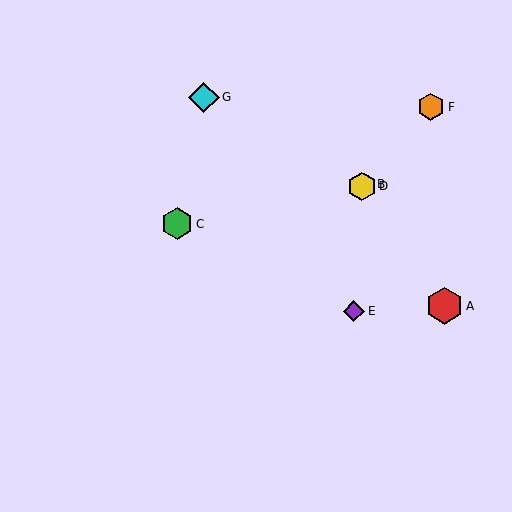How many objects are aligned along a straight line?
3 objects (B, D, F) are aligned along a straight line.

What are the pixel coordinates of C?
Object C is at (177, 224).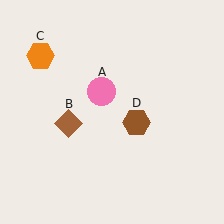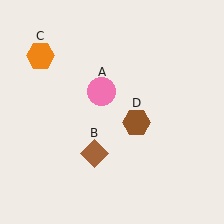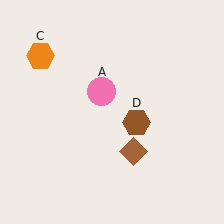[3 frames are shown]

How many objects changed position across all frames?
1 object changed position: brown diamond (object B).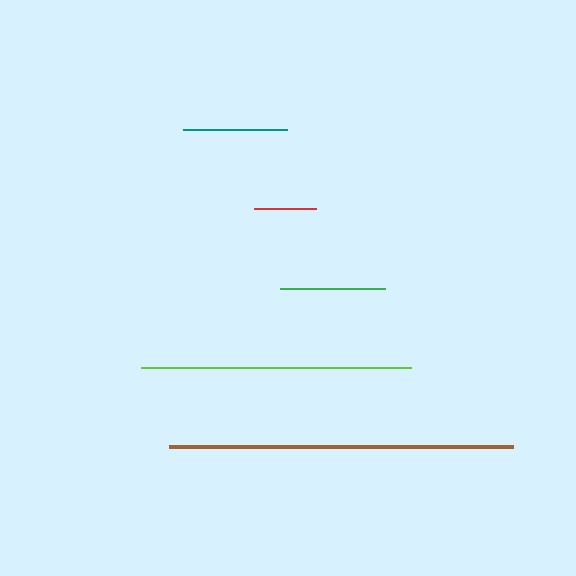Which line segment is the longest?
The brown line is the longest at approximately 344 pixels.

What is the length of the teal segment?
The teal segment is approximately 104 pixels long.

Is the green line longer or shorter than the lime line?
The lime line is longer than the green line.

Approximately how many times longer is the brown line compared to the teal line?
The brown line is approximately 3.3 times the length of the teal line.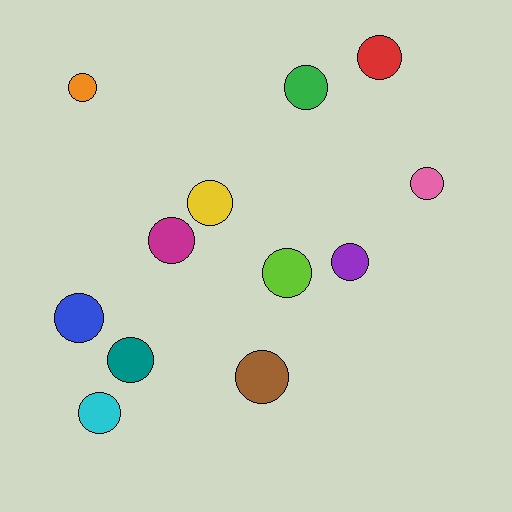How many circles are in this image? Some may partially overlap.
There are 12 circles.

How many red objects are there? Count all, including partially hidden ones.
There is 1 red object.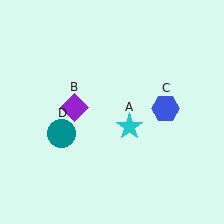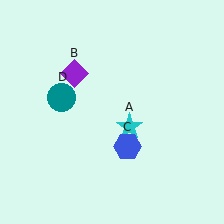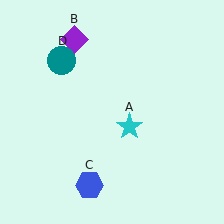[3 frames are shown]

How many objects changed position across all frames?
3 objects changed position: purple diamond (object B), blue hexagon (object C), teal circle (object D).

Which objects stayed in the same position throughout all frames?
Cyan star (object A) remained stationary.